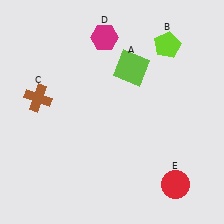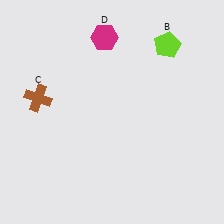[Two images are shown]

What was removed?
The lime square (A), the red circle (E) were removed in Image 2.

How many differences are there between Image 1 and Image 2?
There are 2 differences between the two images.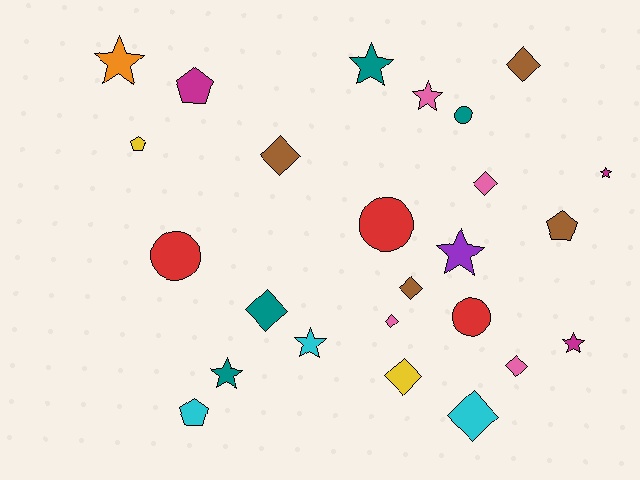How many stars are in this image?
There are 8 stars.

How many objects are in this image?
There are 25 objects.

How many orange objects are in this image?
There is 1 orange object.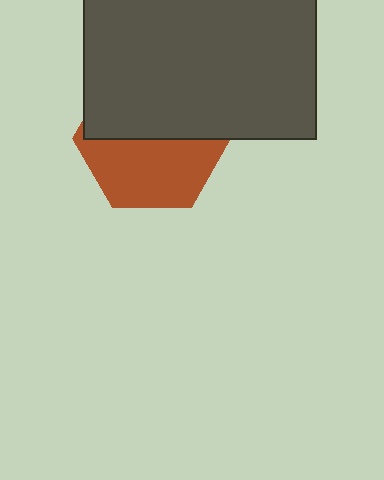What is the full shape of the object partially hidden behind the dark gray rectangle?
The partially hidden object is a brown hexagon.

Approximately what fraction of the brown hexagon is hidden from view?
Roughly 50% of the brown hexagon is hidden behind the dark gray rectangle.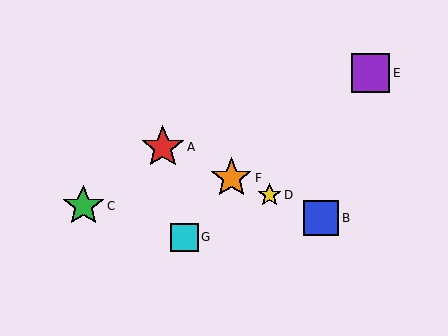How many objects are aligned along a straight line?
4 objects (A, B, D, F) are aligned along a straight line.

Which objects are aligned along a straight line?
Objects A, B, D, F are aligned along a straight line.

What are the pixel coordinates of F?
Object F is at (231, 178).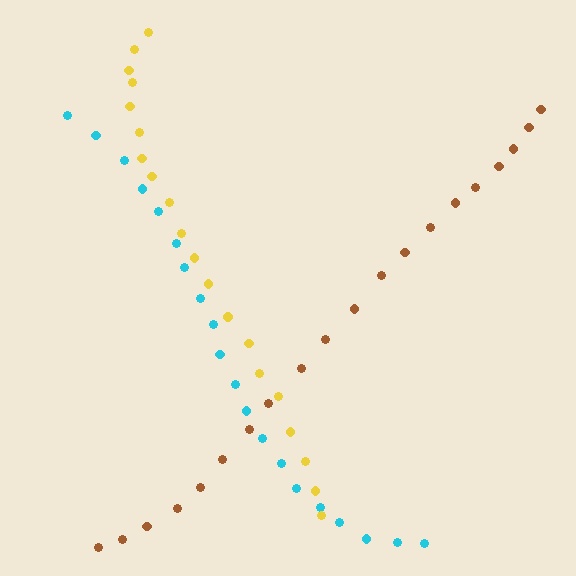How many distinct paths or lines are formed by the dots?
There are 3 distinct paths.